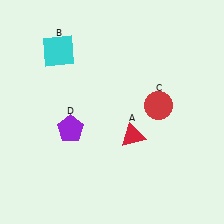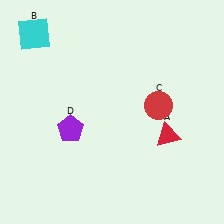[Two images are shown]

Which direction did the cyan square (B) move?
The cyan square (B) moved left.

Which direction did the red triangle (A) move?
The red triangle (A) moved right.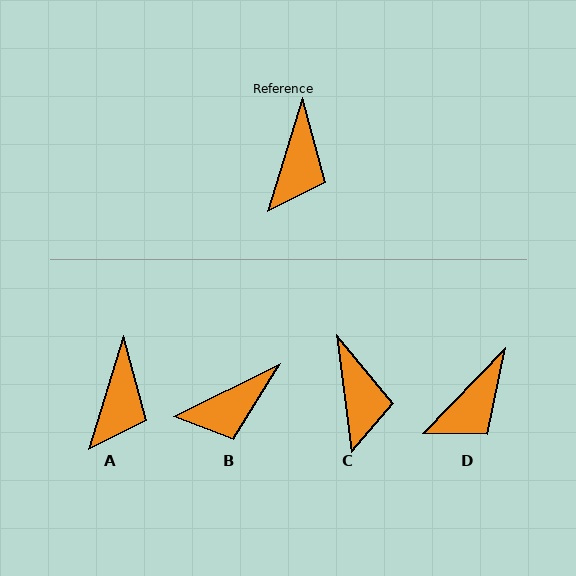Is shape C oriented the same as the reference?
No, it is off by about 24 degrees.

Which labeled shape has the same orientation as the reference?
A.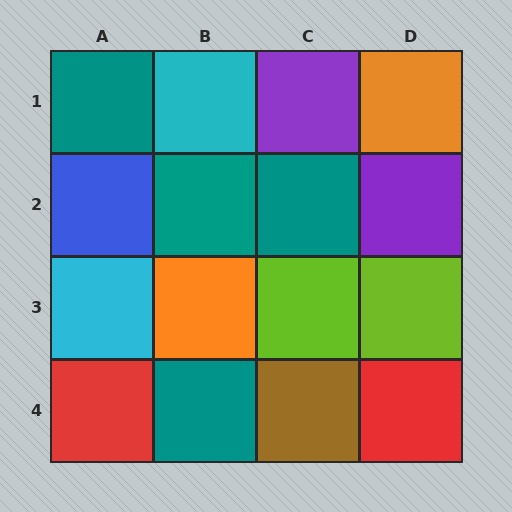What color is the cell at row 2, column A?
Blue.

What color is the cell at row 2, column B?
Teal.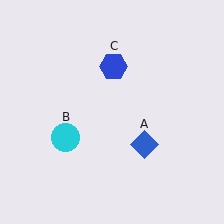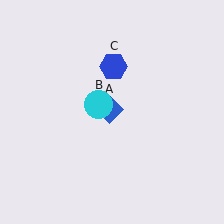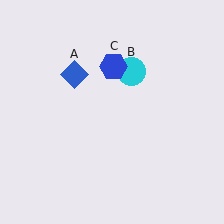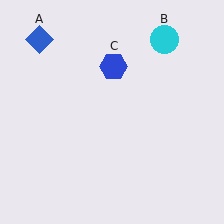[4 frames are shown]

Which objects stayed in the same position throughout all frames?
Blue hexagon (object C) remained stationary.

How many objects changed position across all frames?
2 objects changed position: blue diamond (object A), cyan circle (object B).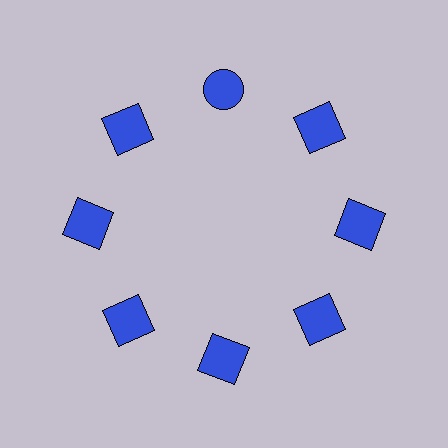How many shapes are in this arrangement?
There are 8 shapes arranged in a ring pattern.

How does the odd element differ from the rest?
It has a different shape: circle instead of square.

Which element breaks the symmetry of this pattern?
The blue circle at roughly the 12 o'clock position breaks the symmetry. All other shapes are blue squares.